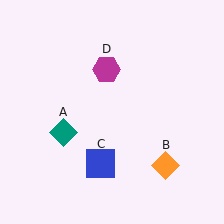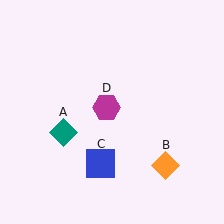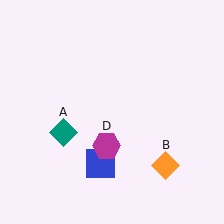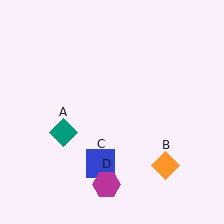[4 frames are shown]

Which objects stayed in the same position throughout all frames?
Teal diamond (object A) and orange diamond (object B) and blue square (object C) remained stationary.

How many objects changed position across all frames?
1 object changed position: magenta hexagon (object D).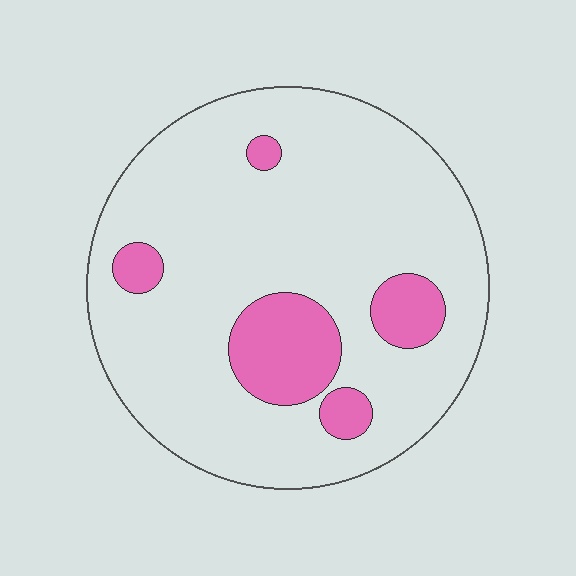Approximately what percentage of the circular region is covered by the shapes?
Approximately 15%.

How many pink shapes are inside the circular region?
5.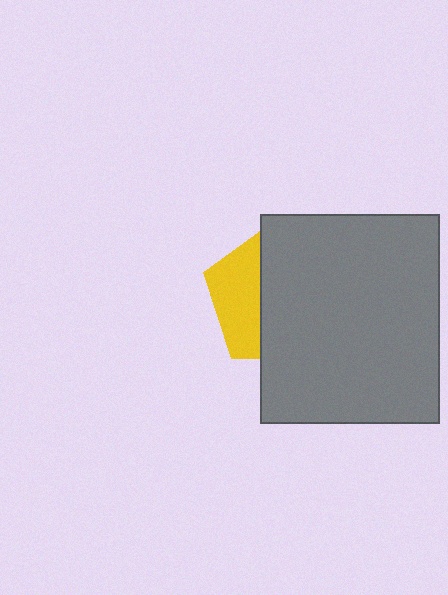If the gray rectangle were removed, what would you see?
You would see the complete yellow pentagon.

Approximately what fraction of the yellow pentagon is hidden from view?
Roughly 66% of the yellow pentagon is hidden behind the gray rectangle.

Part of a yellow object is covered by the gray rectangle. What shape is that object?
It is a pentagon.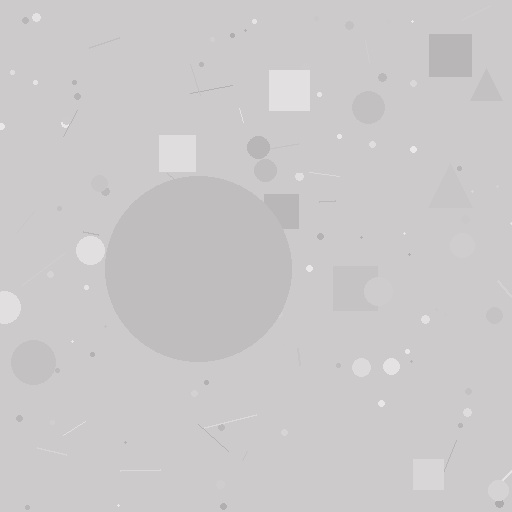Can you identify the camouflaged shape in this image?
The camouflaged shape is a circle.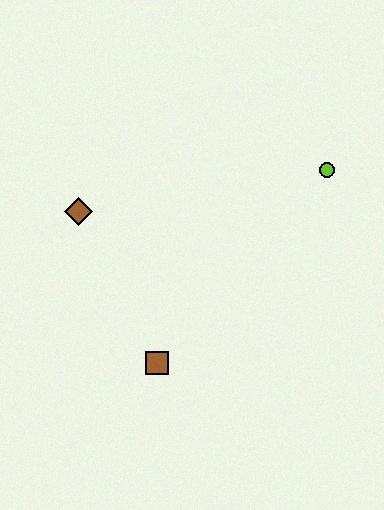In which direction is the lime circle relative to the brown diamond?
The lime circle is to the right of the brown diamond.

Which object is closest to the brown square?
The brown diamond is closest to the brown square.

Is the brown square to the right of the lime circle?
No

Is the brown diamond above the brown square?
Yes